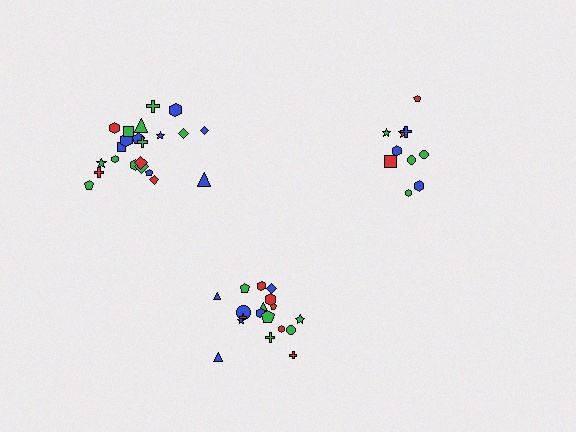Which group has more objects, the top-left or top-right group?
The top-left group.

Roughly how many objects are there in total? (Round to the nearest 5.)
Roughly 50 objects in total.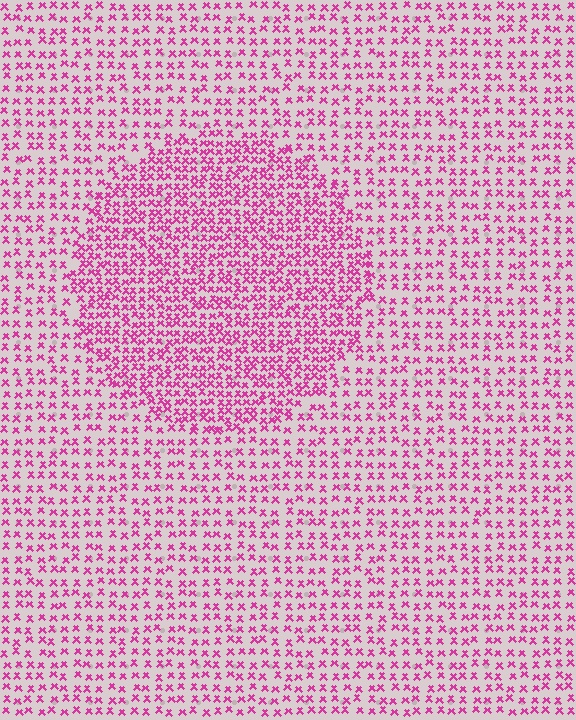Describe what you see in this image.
The image contains small magenta elements arranged at two different densities. A circle-shaped region is visible where the elements are more densely packed than the surrounding area.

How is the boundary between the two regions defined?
The boundary is defined by a change in element density (approximately 1.9x ratio). All elements are the same color, size, and shape.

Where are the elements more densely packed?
The elements are more densely packed inside the circle boundary.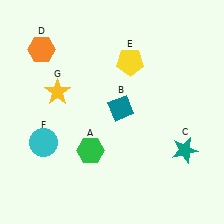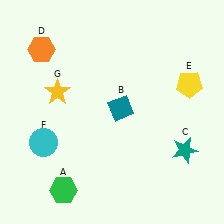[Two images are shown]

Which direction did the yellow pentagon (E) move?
The yellow pentagon (E) moved right.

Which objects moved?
The objects that moved are: the green hexagon (A), the yellow pentagon (E).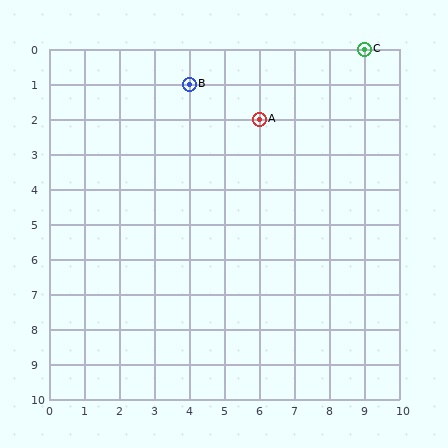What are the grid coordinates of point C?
Point C is at grid coordinates (9, 0).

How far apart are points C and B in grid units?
Points C and B are 5 columns and 1 row apart (about 5.1 grid units diagonally).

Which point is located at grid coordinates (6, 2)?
Point A is at (6, 2).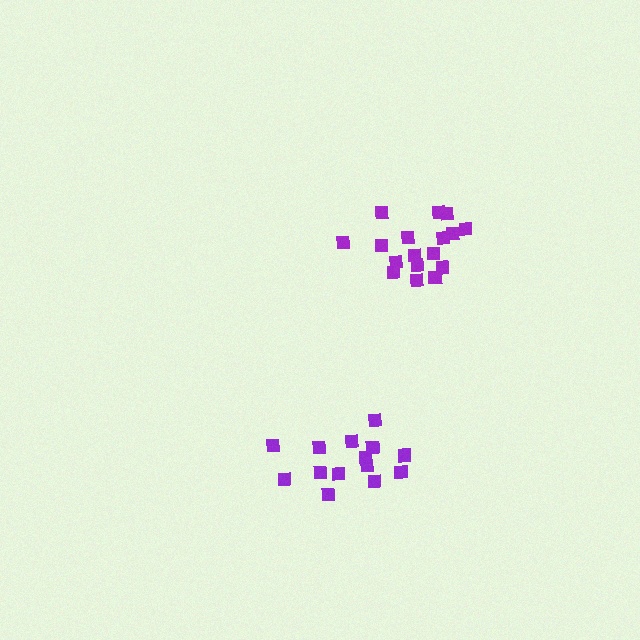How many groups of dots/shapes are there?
There are 2 groups.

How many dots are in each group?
Group 1: 17 dots, Group 2: 14 dots (31 total).